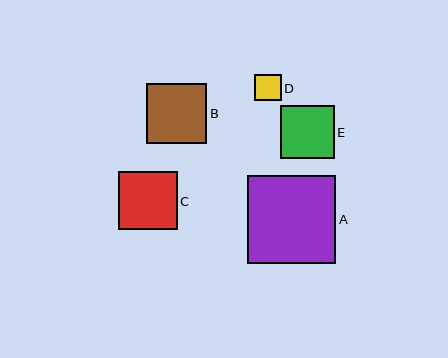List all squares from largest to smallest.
From largest to smallest: A, B, C, E, D.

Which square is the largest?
Square A is the largest with a size of approximately 88 pixels.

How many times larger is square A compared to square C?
Square A is approximately 1.5 times the size of square C.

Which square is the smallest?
Square D is the smallest with a size of approximately 27 pixels.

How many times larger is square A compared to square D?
Square A is approximately 3.3 times the size of square D.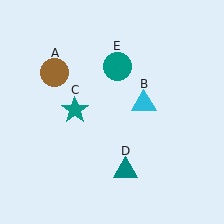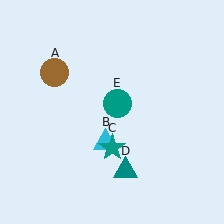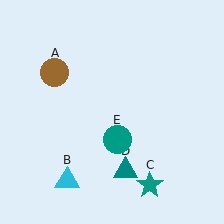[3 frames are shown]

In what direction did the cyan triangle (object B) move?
The cyan triangle (object B) moved down and to the left.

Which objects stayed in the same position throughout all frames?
Brown circle (object A) and teal triangle (object D) remained stationary.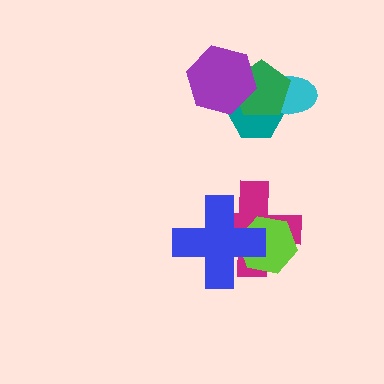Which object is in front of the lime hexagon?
The blue cross is in front of the lime hexagon.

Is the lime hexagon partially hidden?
Yes, it is partially covered by another shape.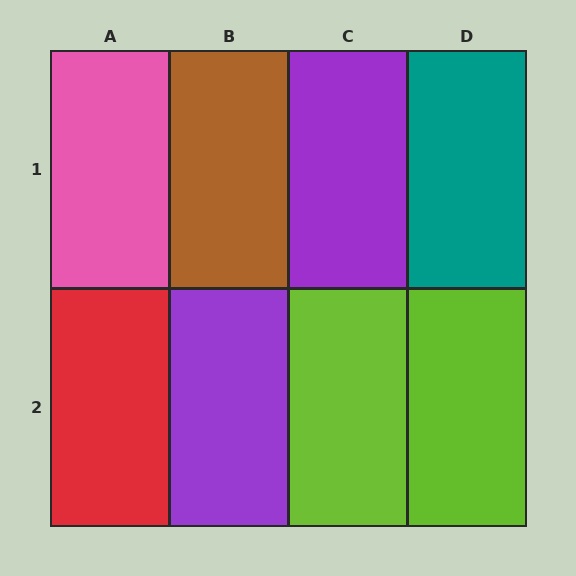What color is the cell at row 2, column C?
Lime.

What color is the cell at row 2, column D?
Lime.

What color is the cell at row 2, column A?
Red.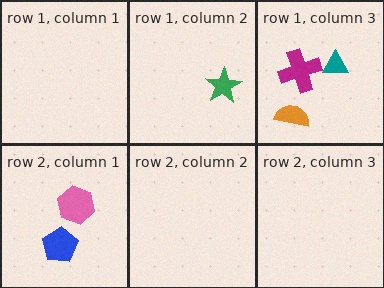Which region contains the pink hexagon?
The row 2, column 1 region.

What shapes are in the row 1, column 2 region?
The green star.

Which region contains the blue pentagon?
The row 2, column 1 region.